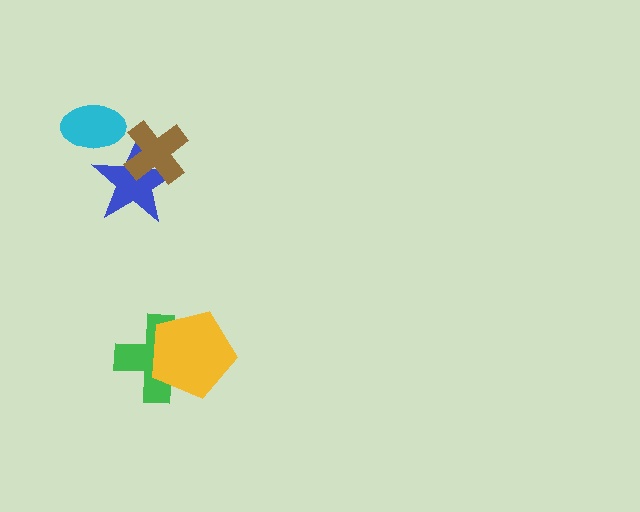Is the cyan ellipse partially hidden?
No, no other shape covers it.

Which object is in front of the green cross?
The yellow pentagon is in front of the green cross.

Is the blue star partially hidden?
Yes, it is partially covered by another shape.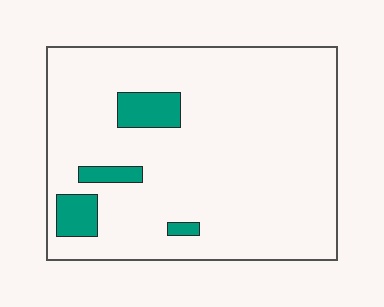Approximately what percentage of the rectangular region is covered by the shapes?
Approximately 10%.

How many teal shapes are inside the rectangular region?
4.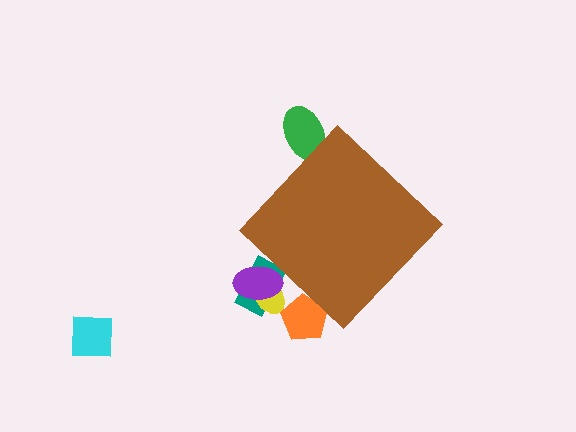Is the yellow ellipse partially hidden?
Yes, the yellow ellipse is partially hidden behind the brown diamond.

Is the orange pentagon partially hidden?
Yes, the orange pentagon is partially hidden behind the brown diamond.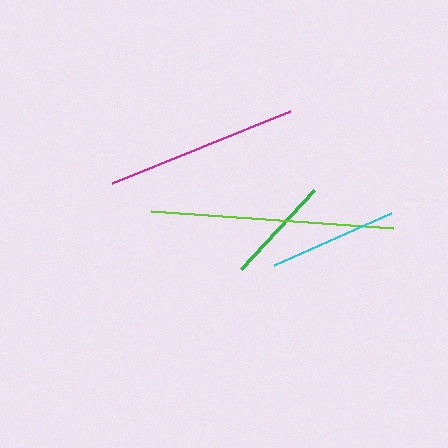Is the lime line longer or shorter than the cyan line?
The lime line is longer than the cyan line.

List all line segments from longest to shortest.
From longest to shortest: lime, magenta, cyan, green.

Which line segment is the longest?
The lime line is the longest at approximately 243 pixels.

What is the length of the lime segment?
The lime segment is approximately 243 pixels long.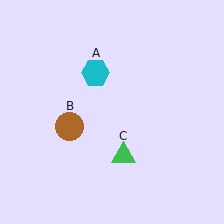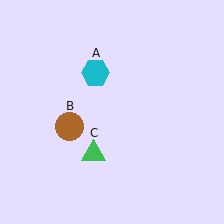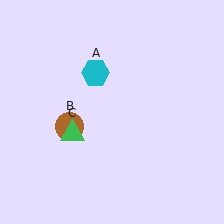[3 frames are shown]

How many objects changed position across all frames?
1 object changed position: green triangle (object C).